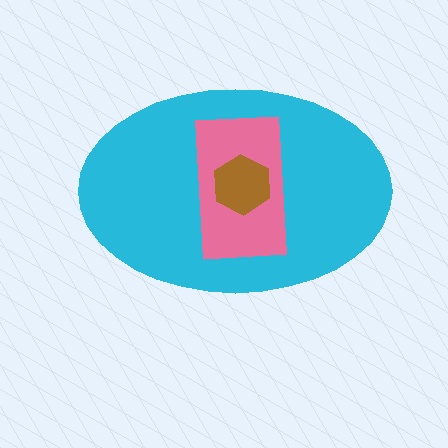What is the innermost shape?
The brown hexagon.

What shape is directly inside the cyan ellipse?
The pink rectangle.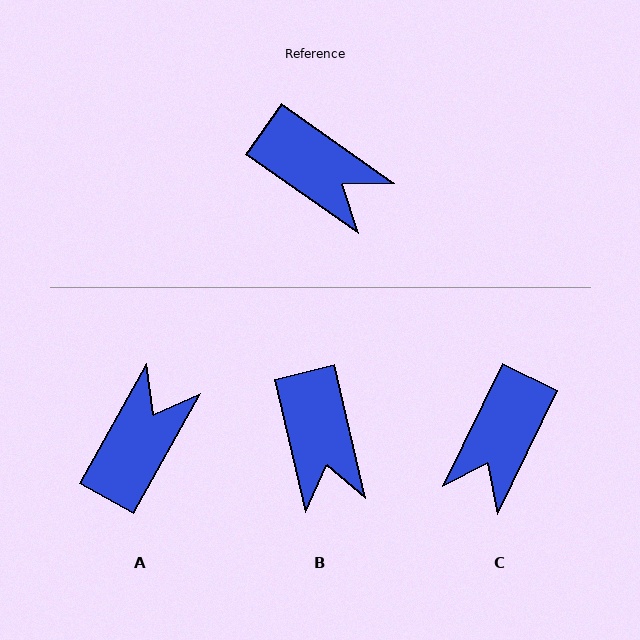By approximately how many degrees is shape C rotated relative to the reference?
Approximately 81 degrees clockwise.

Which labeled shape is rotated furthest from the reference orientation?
A, about 96 degrees away.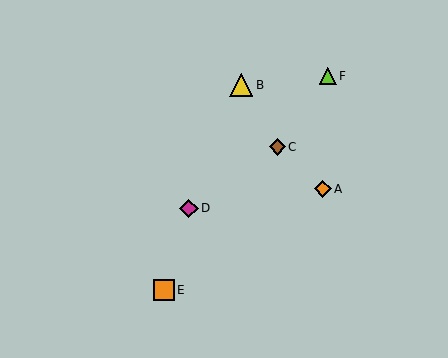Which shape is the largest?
The yellow triangle (labeled B) is the largest.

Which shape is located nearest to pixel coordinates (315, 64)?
The lime triangle (labeled F) at (328, 76) is nearest to that location.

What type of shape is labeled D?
Shape D is a magenta diamond.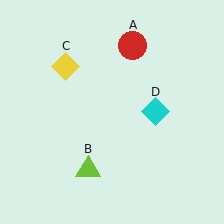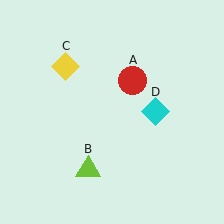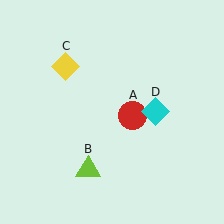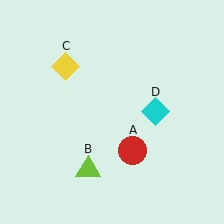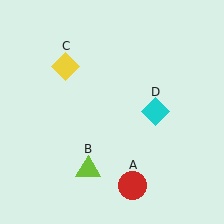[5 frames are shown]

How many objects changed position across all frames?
1 object changed position: red circle (object A).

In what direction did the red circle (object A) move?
The red circle (object A) moved down.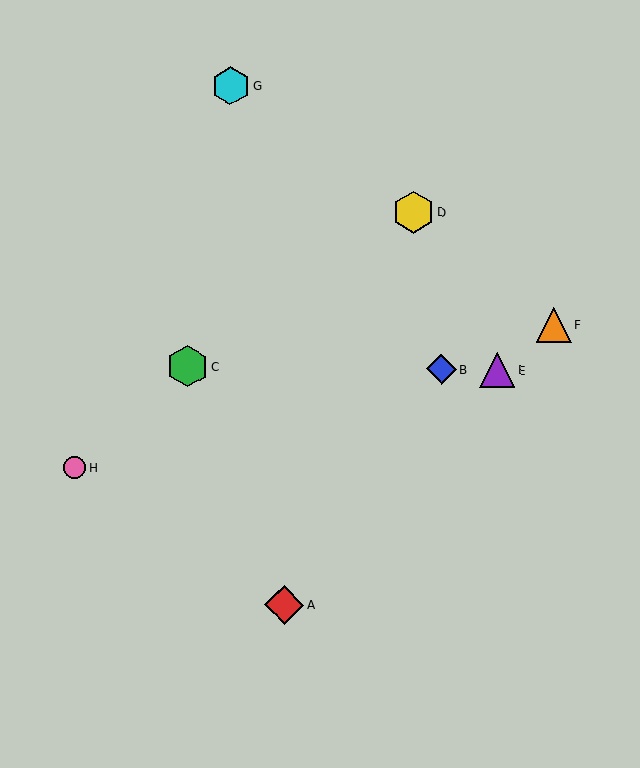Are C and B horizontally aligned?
Yes, both are at y≈366.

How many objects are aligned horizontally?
3 objects (B, C, E) are aligned horizontally.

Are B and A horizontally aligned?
No, B is at y≈369 and A is at y≈605.